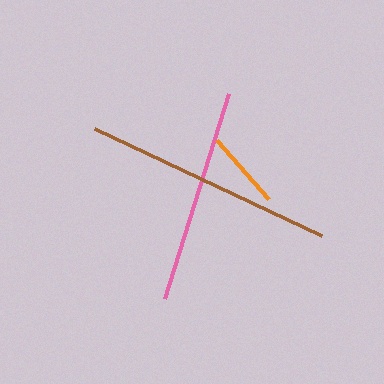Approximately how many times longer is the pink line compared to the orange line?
The pink line is approximately 2.7 times the length of the orange line.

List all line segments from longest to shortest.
From longest to shortest: brown, pink, orange.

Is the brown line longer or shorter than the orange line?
The brown line is longer than the orange line.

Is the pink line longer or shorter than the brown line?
The brown line is longer than the pink line.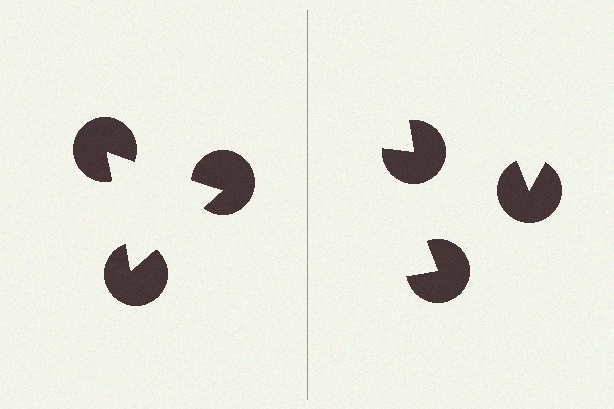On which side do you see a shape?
An illusory triangle appears on the left side. On the right side the wedge cuts are rotated, so no coherent shape forms.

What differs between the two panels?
The pac-man discs are positioned identically on both sides; only the wedge orientations differ. On the left they align to a triangle; on the right they are misaligned.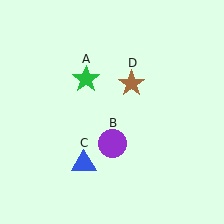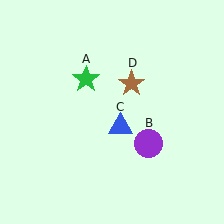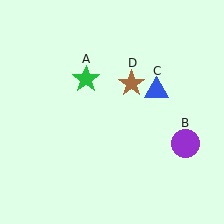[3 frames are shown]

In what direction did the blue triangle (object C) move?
The blue triangle (object C) moved up and to the right.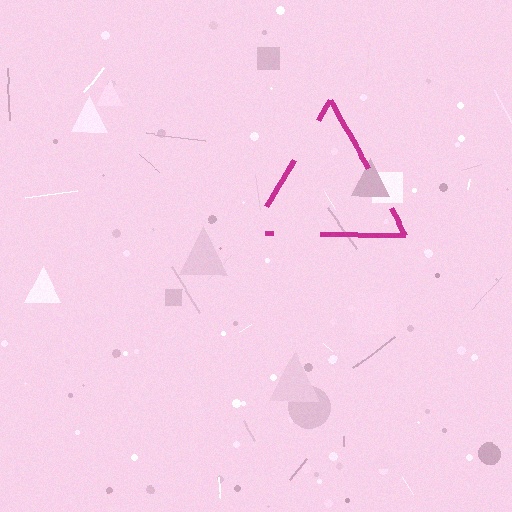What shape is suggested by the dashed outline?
The dashed outline suggests a triangle.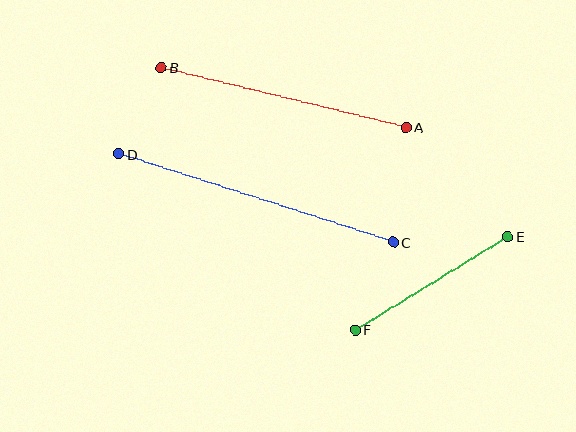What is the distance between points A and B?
The distance is approximately 252 pixels.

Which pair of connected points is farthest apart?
Points C and D are farthest apart.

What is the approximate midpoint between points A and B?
The midpoint is at approximately (283, 97) pixels.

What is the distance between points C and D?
The distance is approximately 288 pixels.